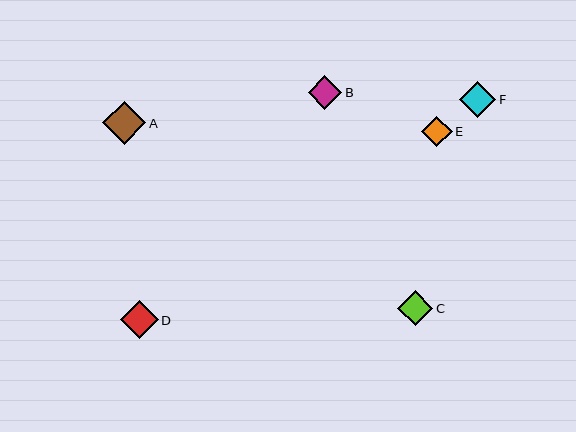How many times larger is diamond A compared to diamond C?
Diamond A is approximately 1.2 times the size of diamond C.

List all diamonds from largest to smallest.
From largest to smallest: A, D, F, C, B, E.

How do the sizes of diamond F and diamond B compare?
Diamond F and diamond B are approximately the same size.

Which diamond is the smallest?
Diamond E is the smallest with a size of approximately 30 pixels.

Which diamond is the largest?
Diamond A is the largest with a size of approximately 43 pixels.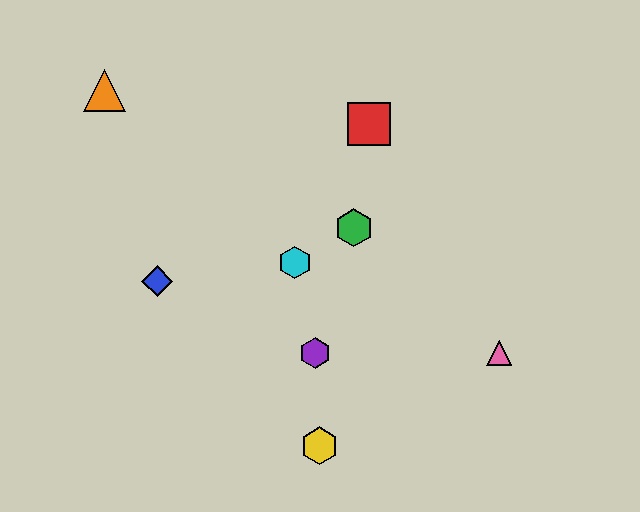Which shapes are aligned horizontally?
The purple hexagon, the pink triangle are aligned horizontally.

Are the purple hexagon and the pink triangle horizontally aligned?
Yes, both are at y≈353.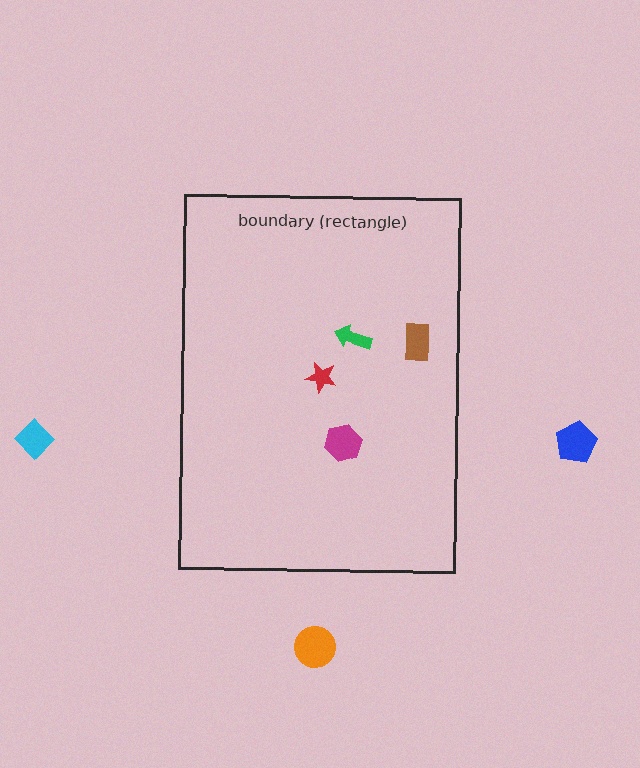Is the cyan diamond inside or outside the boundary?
Outside.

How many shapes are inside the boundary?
4 inside, 3 outside.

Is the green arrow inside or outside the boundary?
Inside.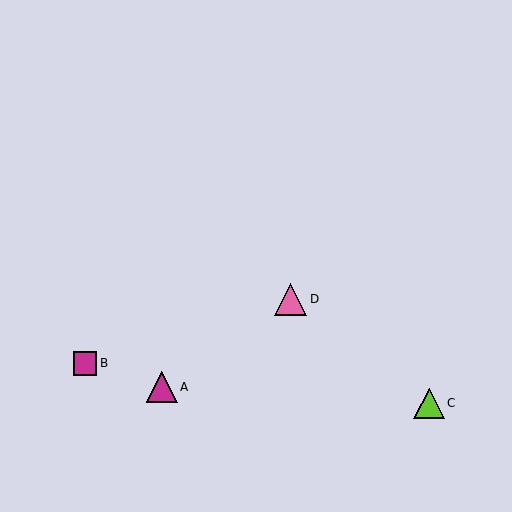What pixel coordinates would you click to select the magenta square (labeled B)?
Click at (85, 363) to select the magenta square B.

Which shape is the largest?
The pink triangle (labeled D) is the largest.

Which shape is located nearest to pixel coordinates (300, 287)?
The pink triangle (labeled D) at (291, 299) is nearest to that location.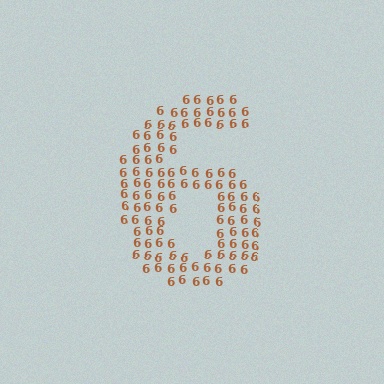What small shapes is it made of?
It is made of small digit 6's.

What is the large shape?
The large shape is the digit 6.